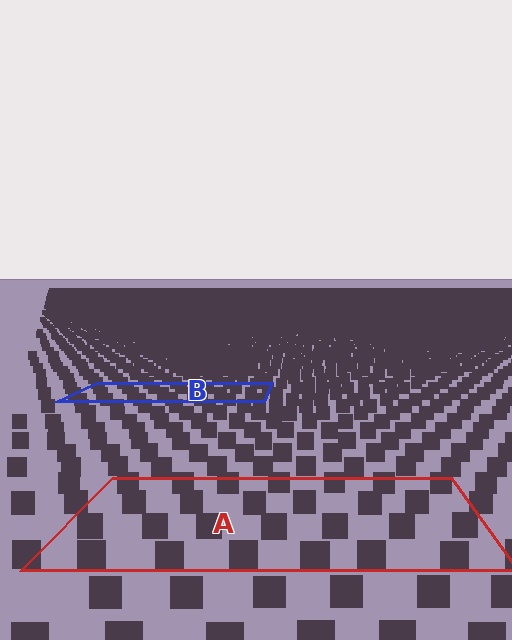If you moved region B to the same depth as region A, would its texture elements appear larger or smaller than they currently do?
They would appear larger. At a closer depth, the same texture elements are projected at a bigger on-screen size.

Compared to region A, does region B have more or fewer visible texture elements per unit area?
Region B has more texture elements per unit area — they are packed more densely because it is farther away.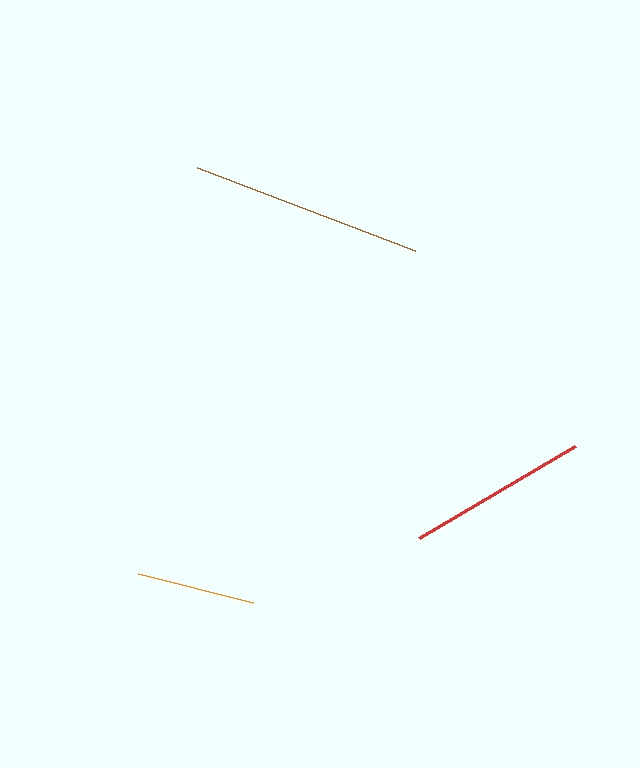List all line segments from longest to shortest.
From longest to shortest: brown, red, orange.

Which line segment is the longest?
The brown line is the longest at approximately 233 pixels.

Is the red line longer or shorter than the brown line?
The brown line is longer than the red line.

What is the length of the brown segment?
The brown segment is approximately 233 pixels long.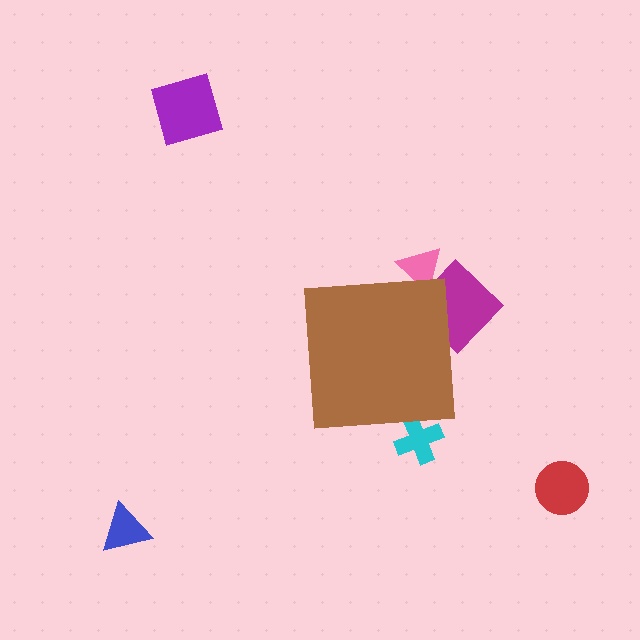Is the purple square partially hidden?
No, the purple square is fully visible.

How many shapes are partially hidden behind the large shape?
3 shapes are partially hidden.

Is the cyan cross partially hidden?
Yes, the cyan cross is partially hidden behind the brown square.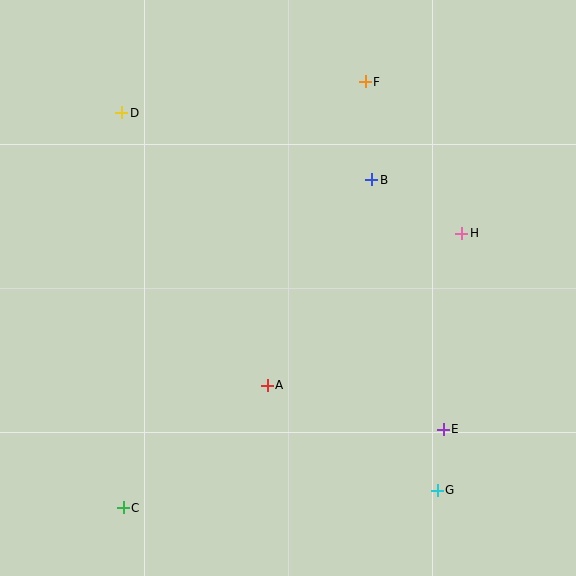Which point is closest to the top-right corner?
Point F is closest to the top-right corner.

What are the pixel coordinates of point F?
Point F is at (365, 82).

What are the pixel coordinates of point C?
Point C is at (123, 508).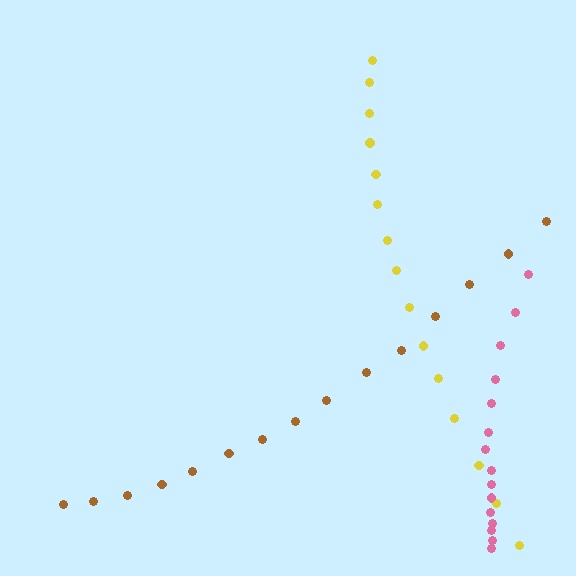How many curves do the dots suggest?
There are 3 distinct paths.